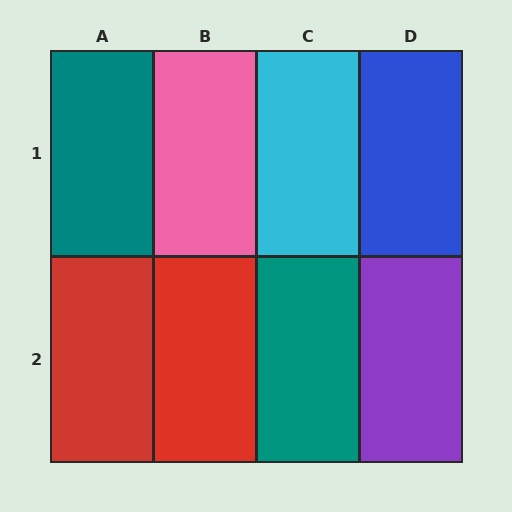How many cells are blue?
1 cell is blue.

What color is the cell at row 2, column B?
Red.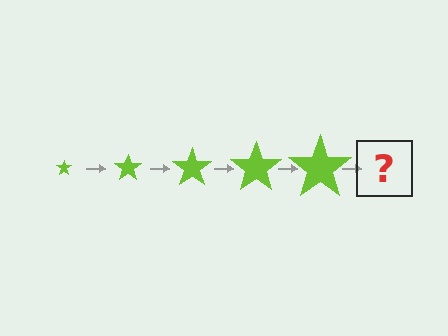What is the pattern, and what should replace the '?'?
The pattern is that the star gets progressively larger each step. The '?' should be a lime star, larger than the previous one.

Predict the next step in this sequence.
The next step is a lime star, larger than the previous one.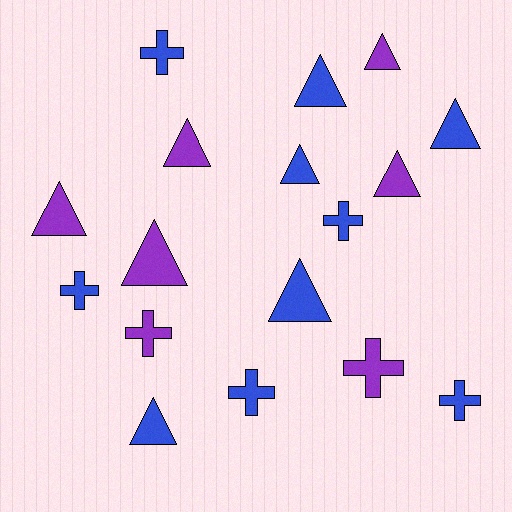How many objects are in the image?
There are 17 objects.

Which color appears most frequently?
Blue, with 10 objects.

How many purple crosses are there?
There are 2 purple crosses.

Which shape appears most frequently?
Triangle, with 10 objects.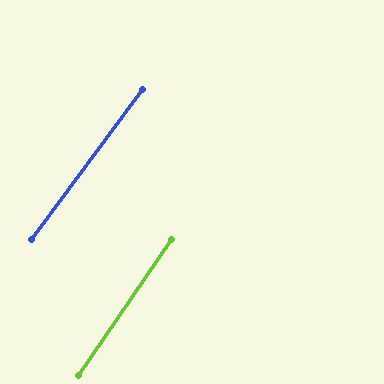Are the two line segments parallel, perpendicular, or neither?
Parallel — their directions differ by only 2.0°.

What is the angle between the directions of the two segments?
Approximately 2 degrees.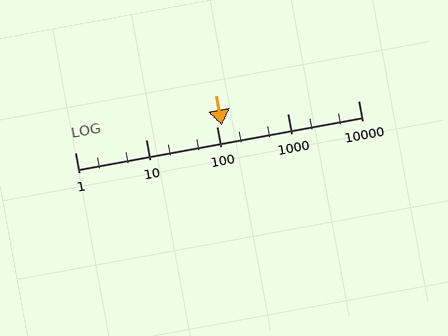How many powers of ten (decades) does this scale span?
The scale spans 4 decades, from 1 to 10000.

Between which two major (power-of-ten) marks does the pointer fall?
The pointer is between 100 and 1000.